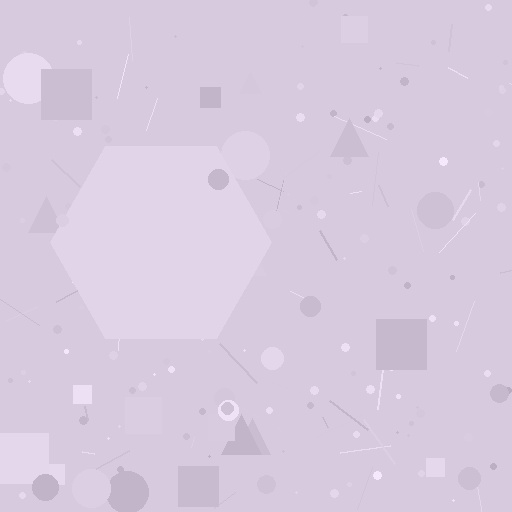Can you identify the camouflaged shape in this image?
The camouflaged shape is a hexagon.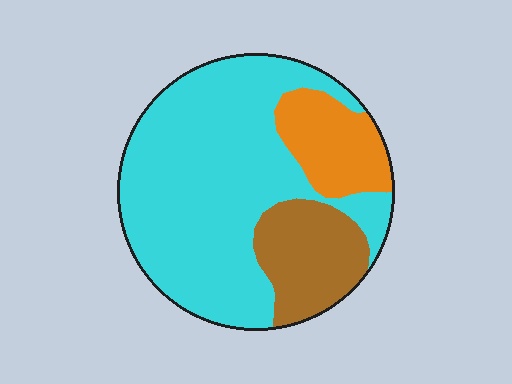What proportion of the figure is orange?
Orange covers around 15% of the figure.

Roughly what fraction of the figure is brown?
Brown covers 18% of the figure.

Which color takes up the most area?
Cyan, at roughly 65%.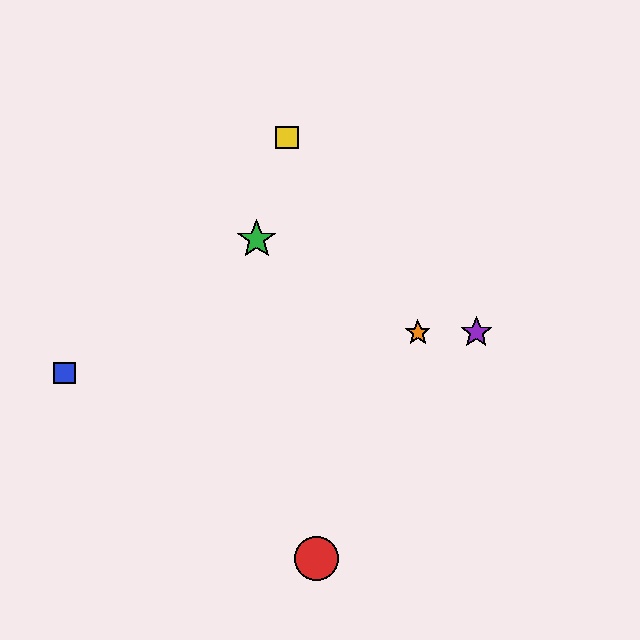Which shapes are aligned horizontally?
The purple star, the orange star are aligned horizontally.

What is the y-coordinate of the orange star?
The orange star is at y≈333.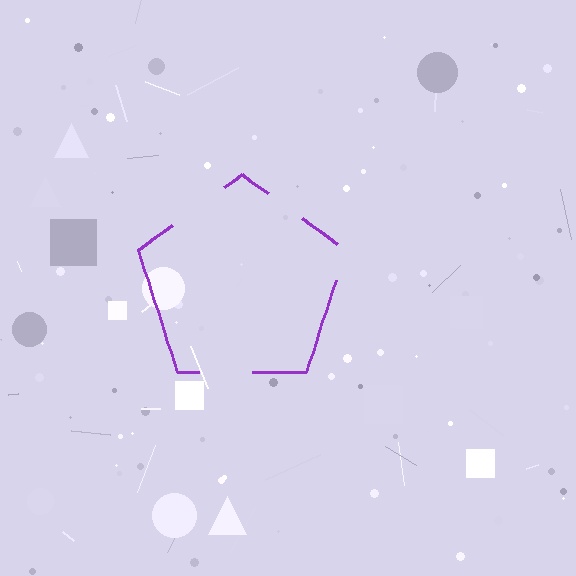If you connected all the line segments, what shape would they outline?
They would outline a pentagon.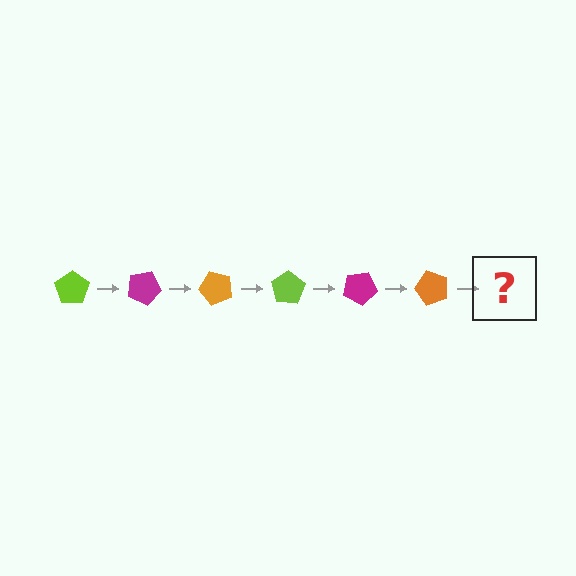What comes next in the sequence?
The next element should be a lime pentagon, rotated 150 degrees from the start.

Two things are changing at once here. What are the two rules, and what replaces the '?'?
The two rules are that it rotates 25 degrees each step and the color cycles through lime, magenta, and orange. The '?' should be a lime pentagon, rotated 150 degrees from the start.